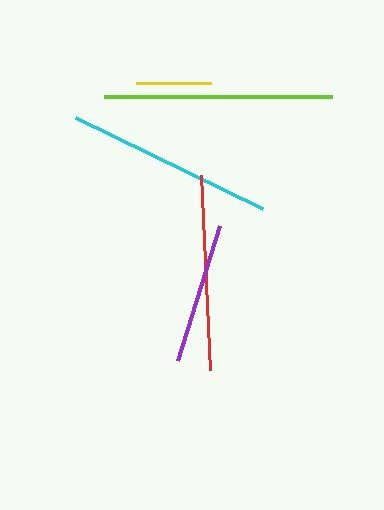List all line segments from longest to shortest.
From longest to shortest: lime, cyan, red, purple, yellow.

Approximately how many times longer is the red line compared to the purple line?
The red line is approximately 1.4 times the length of the purple line.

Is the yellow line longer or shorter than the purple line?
The purple line is longer than the yellow line.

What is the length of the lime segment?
The lime segment is approximately 229 pixels long.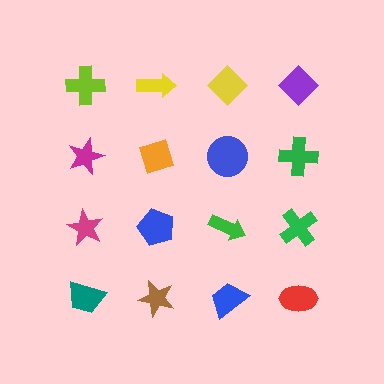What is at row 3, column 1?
A magenta star.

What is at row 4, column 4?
A red ellipse.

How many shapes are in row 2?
4 shapes.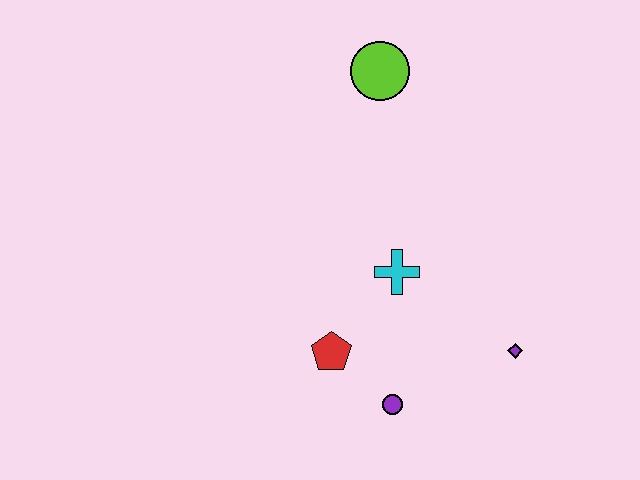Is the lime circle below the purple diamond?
No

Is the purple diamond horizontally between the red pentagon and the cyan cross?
No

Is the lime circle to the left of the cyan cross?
Yes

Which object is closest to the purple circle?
The red pentagon is closest to the purple circle.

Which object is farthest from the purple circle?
The lime circle is farthest from the purple circle.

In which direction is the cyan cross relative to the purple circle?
The cyan cross is above the purple circle.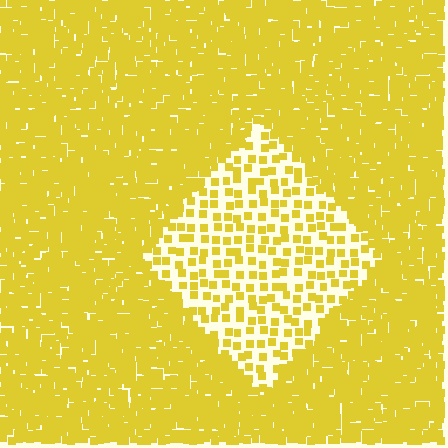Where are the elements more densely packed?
The elements are more densely packed outside the diamond boundary.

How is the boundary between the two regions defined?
The boundary is defined by a change in element density (approximately 2.9x ratio). All elements are the same color, size, and shape.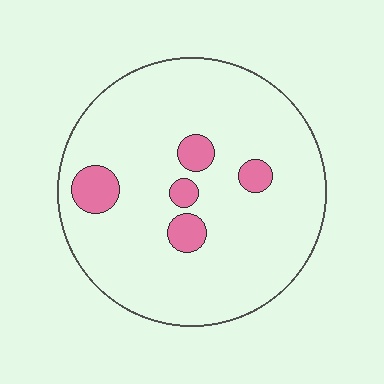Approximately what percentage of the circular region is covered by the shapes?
Approximately 10%.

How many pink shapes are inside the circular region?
5.